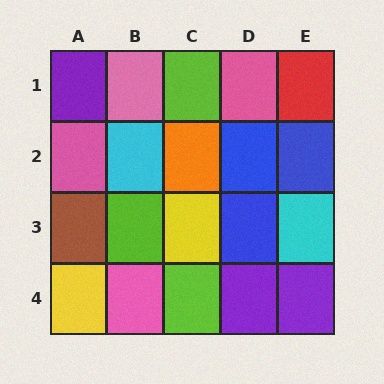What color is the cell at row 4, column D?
Purple.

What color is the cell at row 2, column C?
Orange.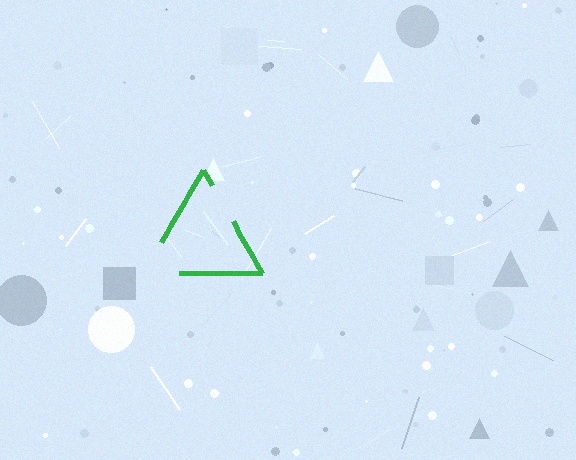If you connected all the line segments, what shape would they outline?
They would outline a triangle.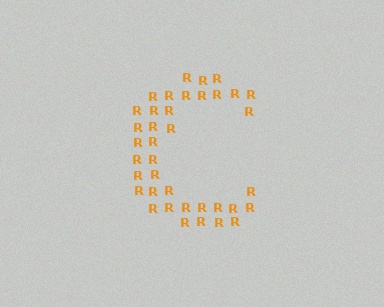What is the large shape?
The large shape is the letter C.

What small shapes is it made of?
It is made of small letter R's.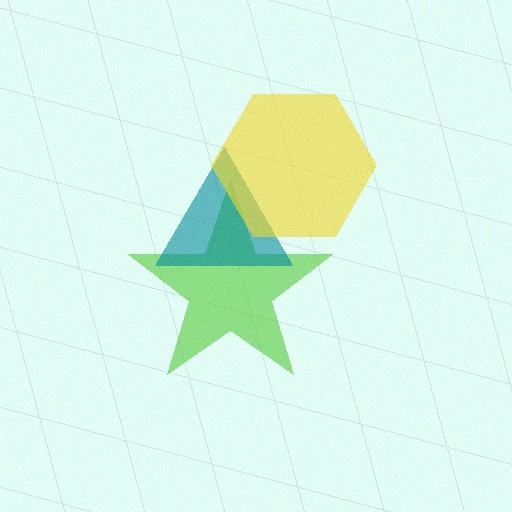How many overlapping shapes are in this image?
There are 3 overlapping shapes in the image.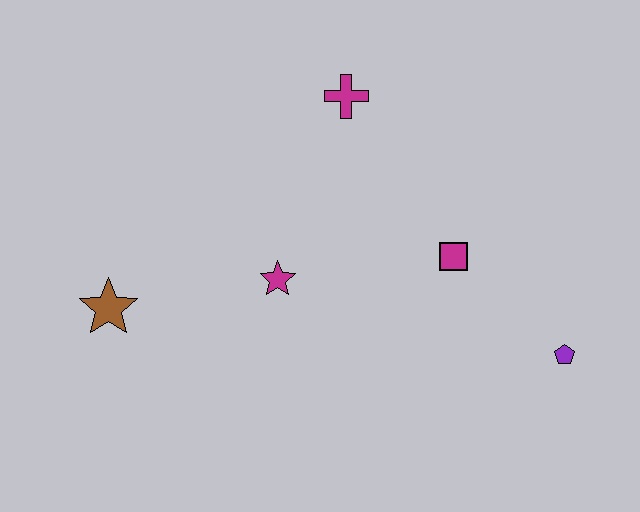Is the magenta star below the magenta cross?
Yes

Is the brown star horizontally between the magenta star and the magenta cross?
No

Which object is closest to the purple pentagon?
The magenta square is closest to the purple pentagon.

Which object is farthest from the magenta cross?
The purple pentagon is farthest from the magenta cross.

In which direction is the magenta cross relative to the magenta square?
The magenta cross is above the magenta square.